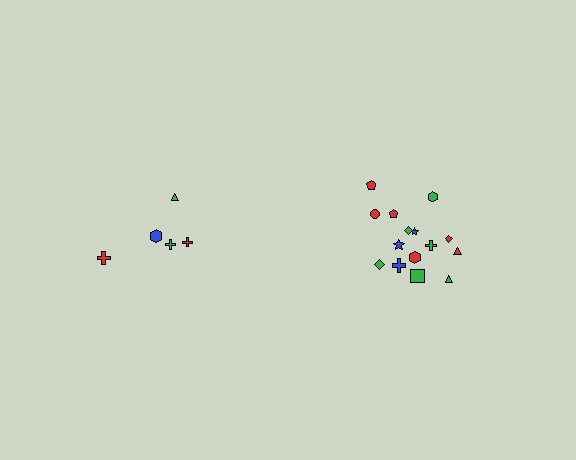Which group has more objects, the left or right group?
The right group.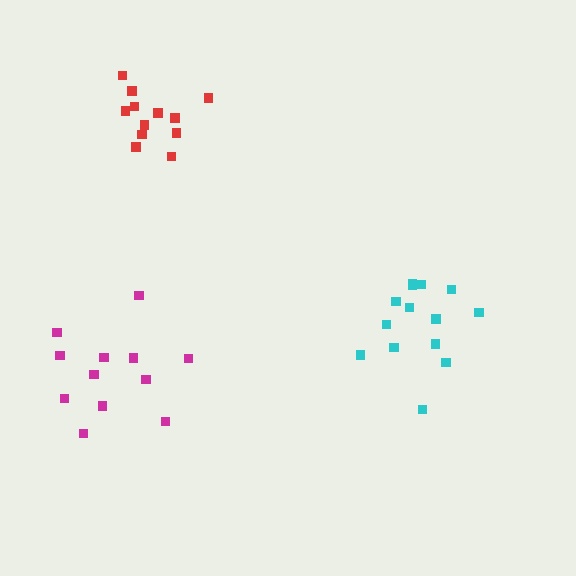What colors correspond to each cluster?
The clusters are colored: red, cyan, magenta.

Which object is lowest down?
The magenta cluster is bottommost.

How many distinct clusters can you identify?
There are 3 distinct clusters.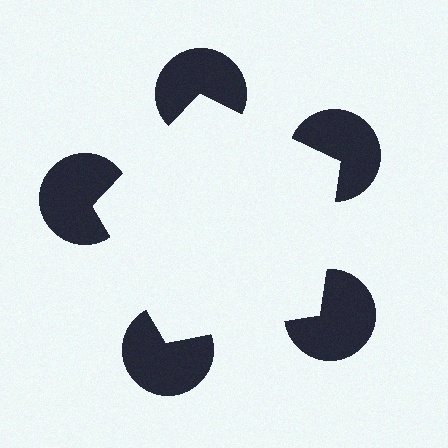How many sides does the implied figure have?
5 sides.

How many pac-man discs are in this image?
There are 5 — one at each vertex of the illusory pentagon.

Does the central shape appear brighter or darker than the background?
It typically appears slightly brighter than the background, even though no actual brightness change is drawn.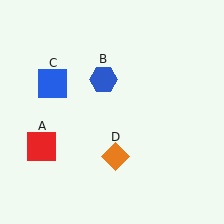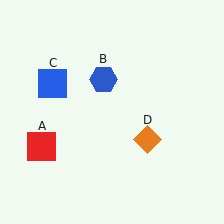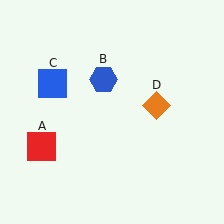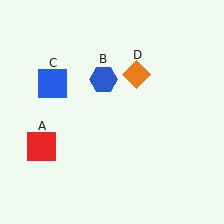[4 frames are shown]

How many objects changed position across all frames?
1 object changed position: orange diamond (object D).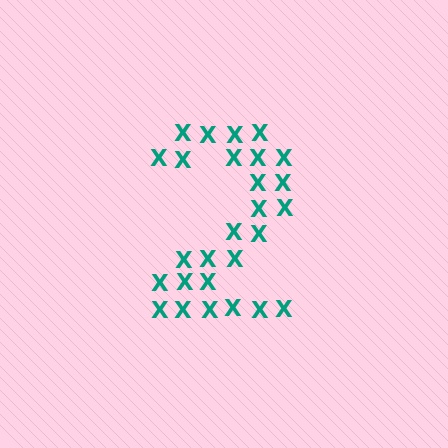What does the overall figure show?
The overall figure shows the digit 2.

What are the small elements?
The small elements are letter X's.